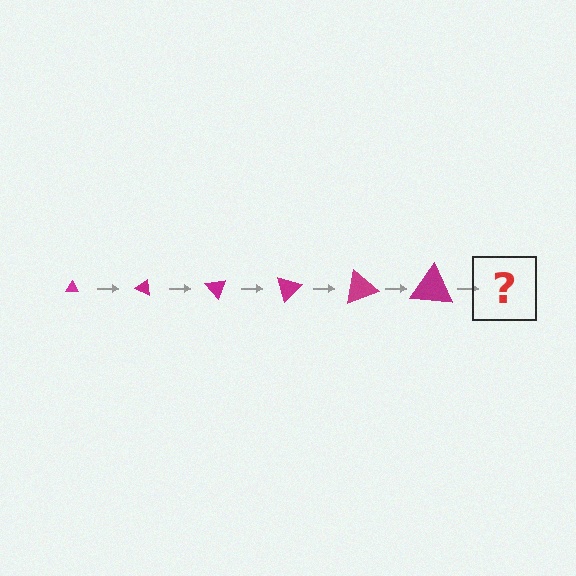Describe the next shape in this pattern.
It should be a triangle, larger than the previous one and rotated 150 degrees from the start.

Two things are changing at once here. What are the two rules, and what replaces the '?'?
The two rules are that the triangle grows larger each step and it rotates 25 degrees each step. The '?' should be a triangle, larger than the previous one and rotated 150 degrees from the start.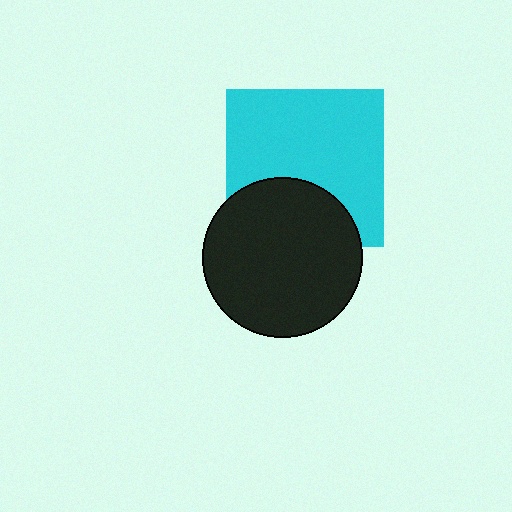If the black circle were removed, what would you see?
You would see the complete cyan square.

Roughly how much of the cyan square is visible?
Most of it is visible (roughly 68%).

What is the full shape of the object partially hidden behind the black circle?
The partially hidden object is a cyan square.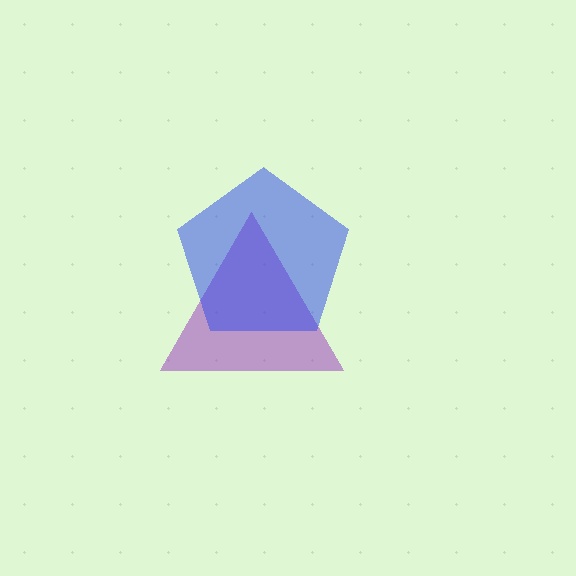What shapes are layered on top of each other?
The layered shapes are: a purple triangle, a blue pentagon.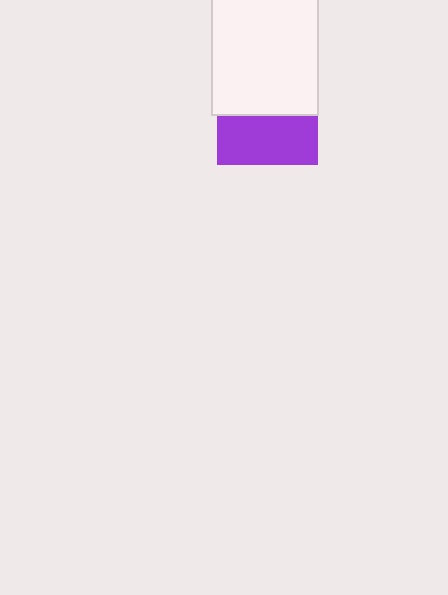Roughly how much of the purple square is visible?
About half of it is visible (roughly 49%).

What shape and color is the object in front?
The object in front is a white rectangle.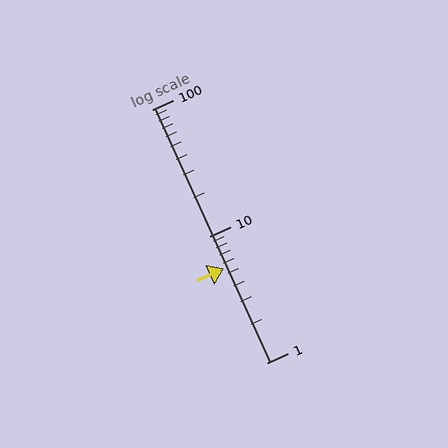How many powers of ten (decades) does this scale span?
The scale spans 2 decades, from 1 to 100.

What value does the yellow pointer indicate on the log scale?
The pointer indicates approximately 5.6.